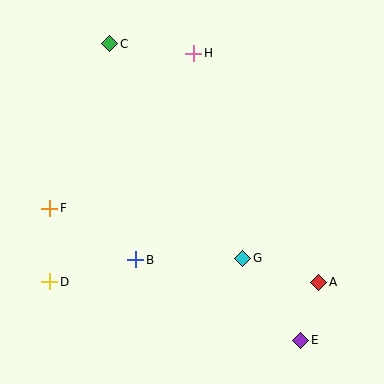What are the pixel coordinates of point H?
Point H is at (194, 54).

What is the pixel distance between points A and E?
The distance between A and E is 61 pixels.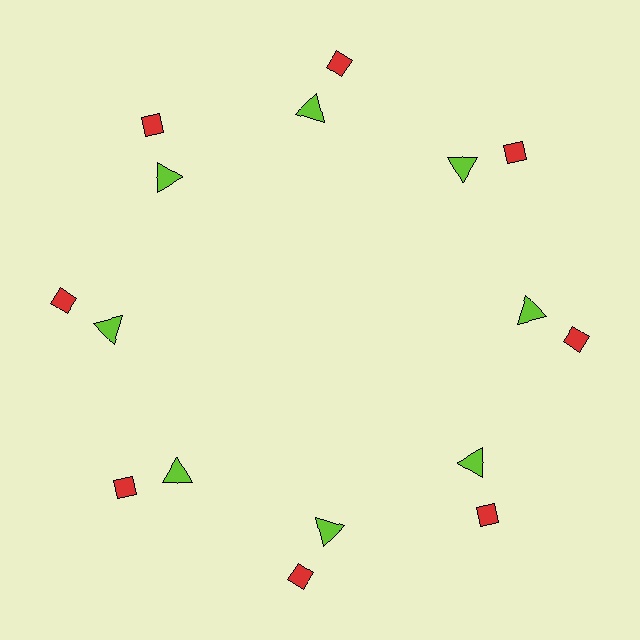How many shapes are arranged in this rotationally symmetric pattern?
There are 16 shapes, arranged in 8 groups of 2.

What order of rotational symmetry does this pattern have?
This pattern has 8-fold rotational symmetry.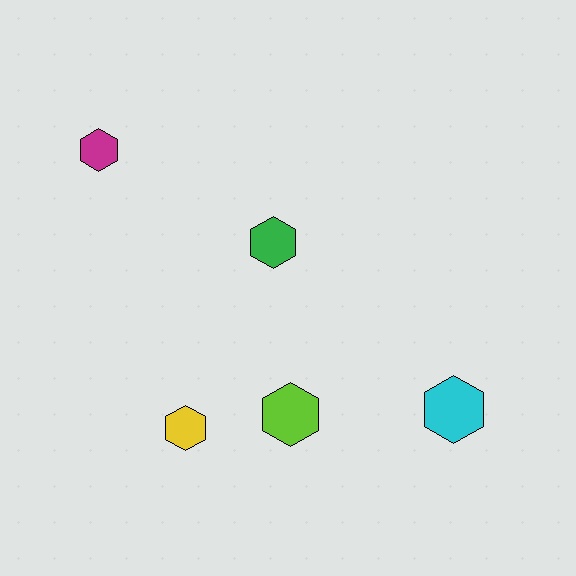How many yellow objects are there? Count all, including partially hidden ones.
There is 1 yellow object.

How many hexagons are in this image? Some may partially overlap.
There are 5 hexagons.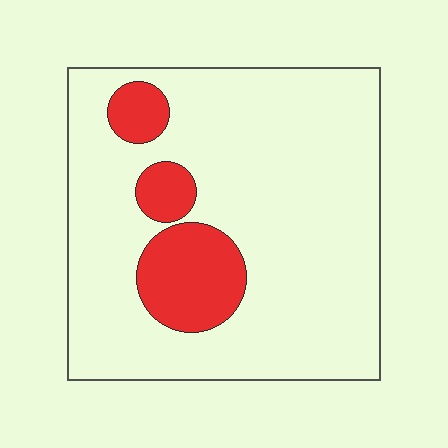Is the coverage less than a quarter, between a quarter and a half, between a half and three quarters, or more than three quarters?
Less than a quarter.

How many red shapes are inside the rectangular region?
3.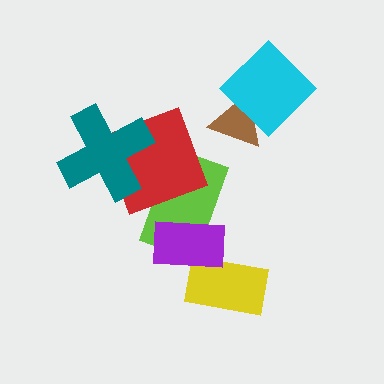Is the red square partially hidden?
Yes, it is partially covered by another shape.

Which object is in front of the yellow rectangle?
The purple rectangle is in front of the yellow rectangle.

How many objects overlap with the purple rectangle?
2 objects overlap with the purple rectangle.